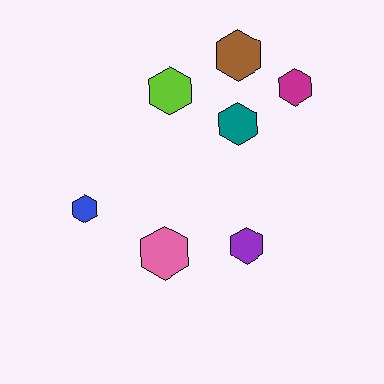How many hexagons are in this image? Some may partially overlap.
There are 7 hexagons.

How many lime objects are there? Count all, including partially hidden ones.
There is 1 lime object.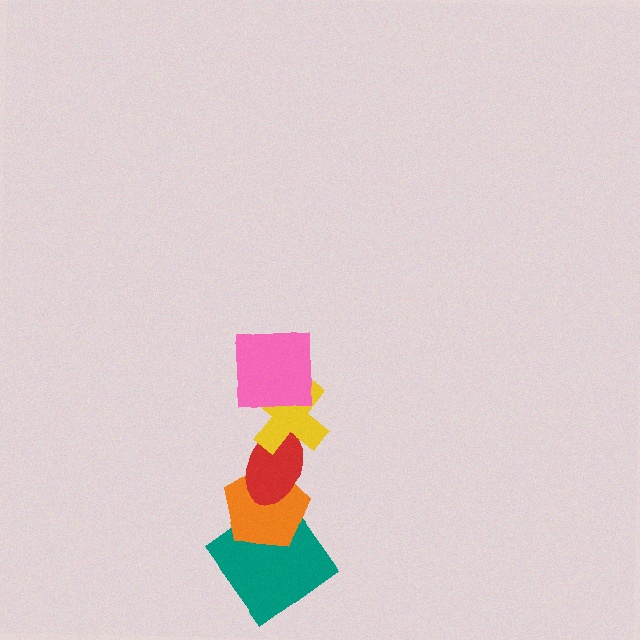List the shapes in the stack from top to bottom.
From top to bottom: the pink square, the yellow cross, the red ellipse, the orange pentagon, the teal diamond.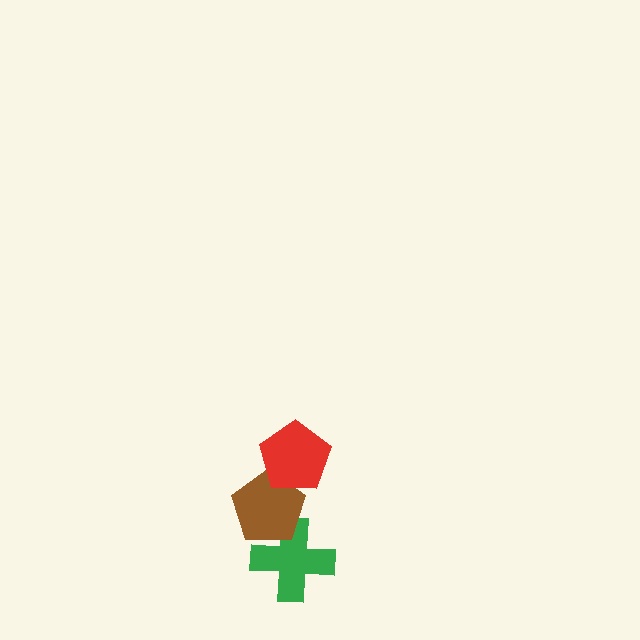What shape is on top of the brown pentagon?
The red pentagon is on top of the brown pentagon.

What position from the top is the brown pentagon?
The brown pentagon is 2nd from the top.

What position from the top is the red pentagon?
The red pentagon is 1st from the top.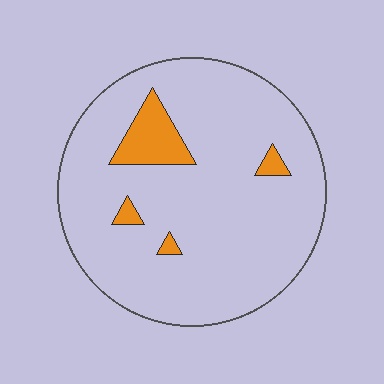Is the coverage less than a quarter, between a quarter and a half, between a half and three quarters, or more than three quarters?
Less than a quarter.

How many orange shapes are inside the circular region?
4.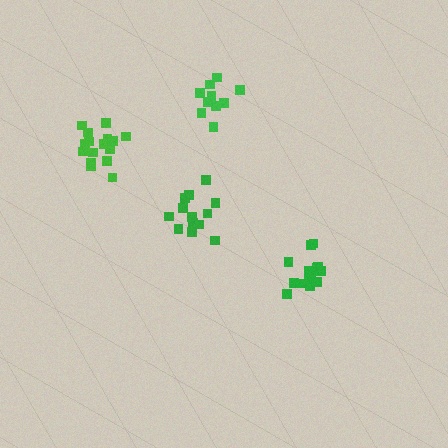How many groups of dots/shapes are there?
There are 4 groups.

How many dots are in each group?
Group 1: 10 dots, Group 2: 14 dots, Group 3: 13 dots, Group 4: 16 dots (53 total).